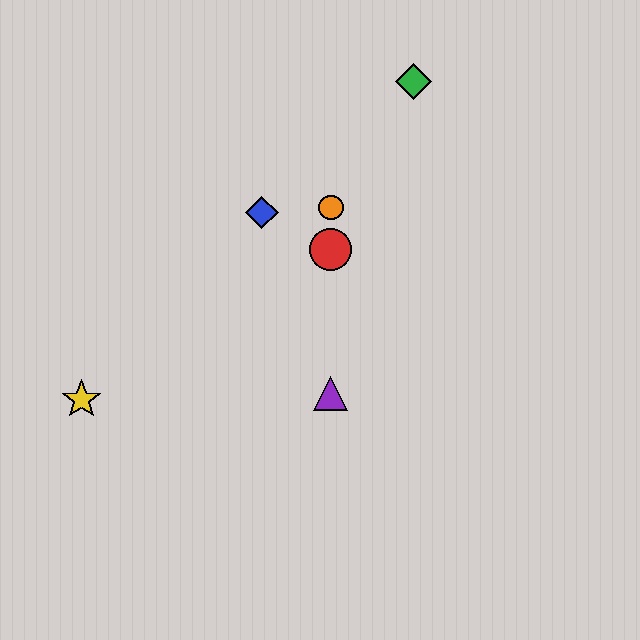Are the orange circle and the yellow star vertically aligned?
No, the orange circle is at x≈331 and the yellow star is at x≈81.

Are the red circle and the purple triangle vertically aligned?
Yes, both are at x≈331.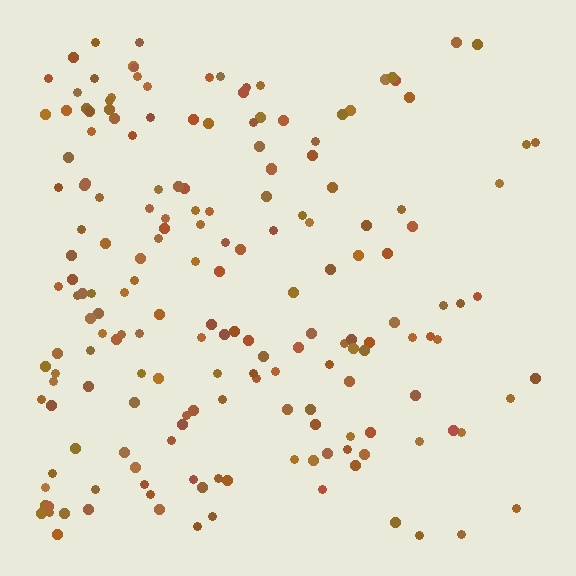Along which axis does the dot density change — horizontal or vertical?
Horizontal.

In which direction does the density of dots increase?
From right to left, with the left side densest.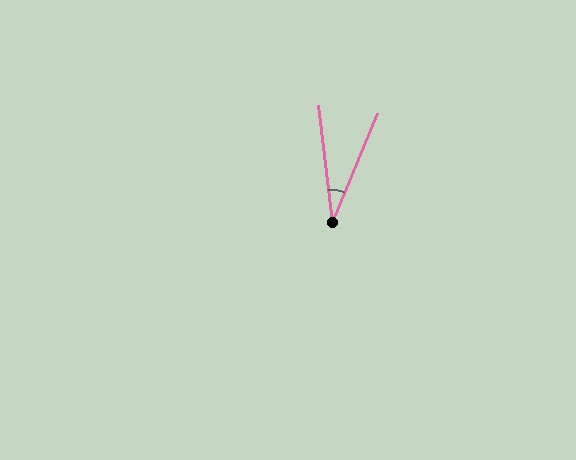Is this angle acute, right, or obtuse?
It is acute.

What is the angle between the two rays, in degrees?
Approximately 29 degrees.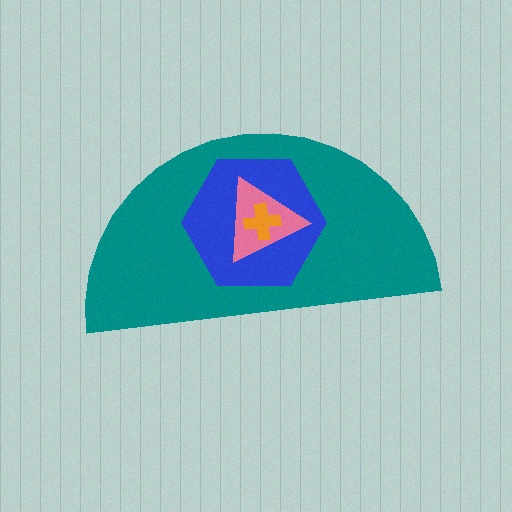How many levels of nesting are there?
4.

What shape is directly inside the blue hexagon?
The pink triangle.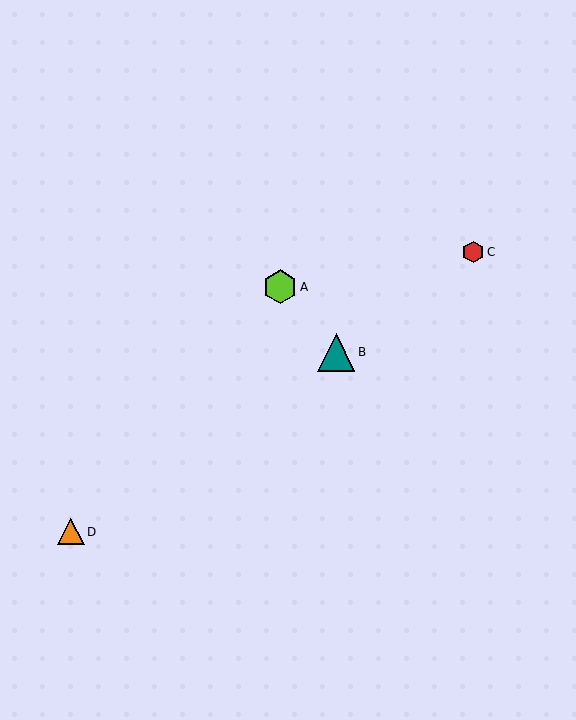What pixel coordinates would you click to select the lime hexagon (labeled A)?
Click at (280, 287) to select the lime hexagon A.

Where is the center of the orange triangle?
The center of the orange triangle is at (71, 532).